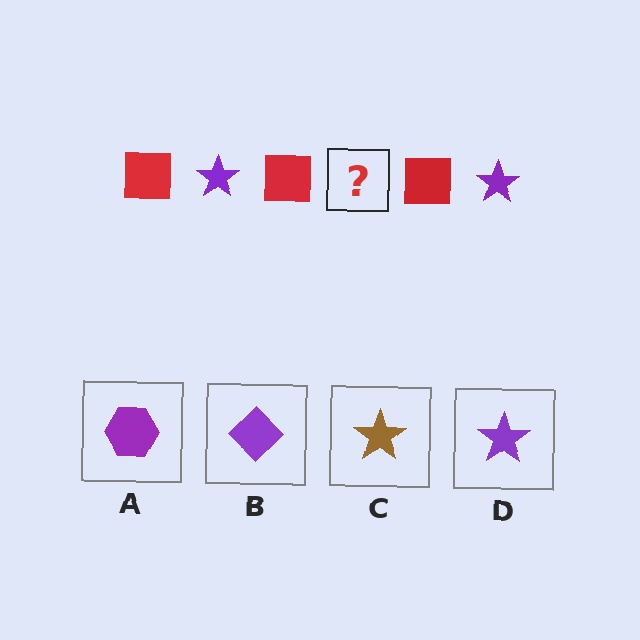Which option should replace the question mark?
Option D.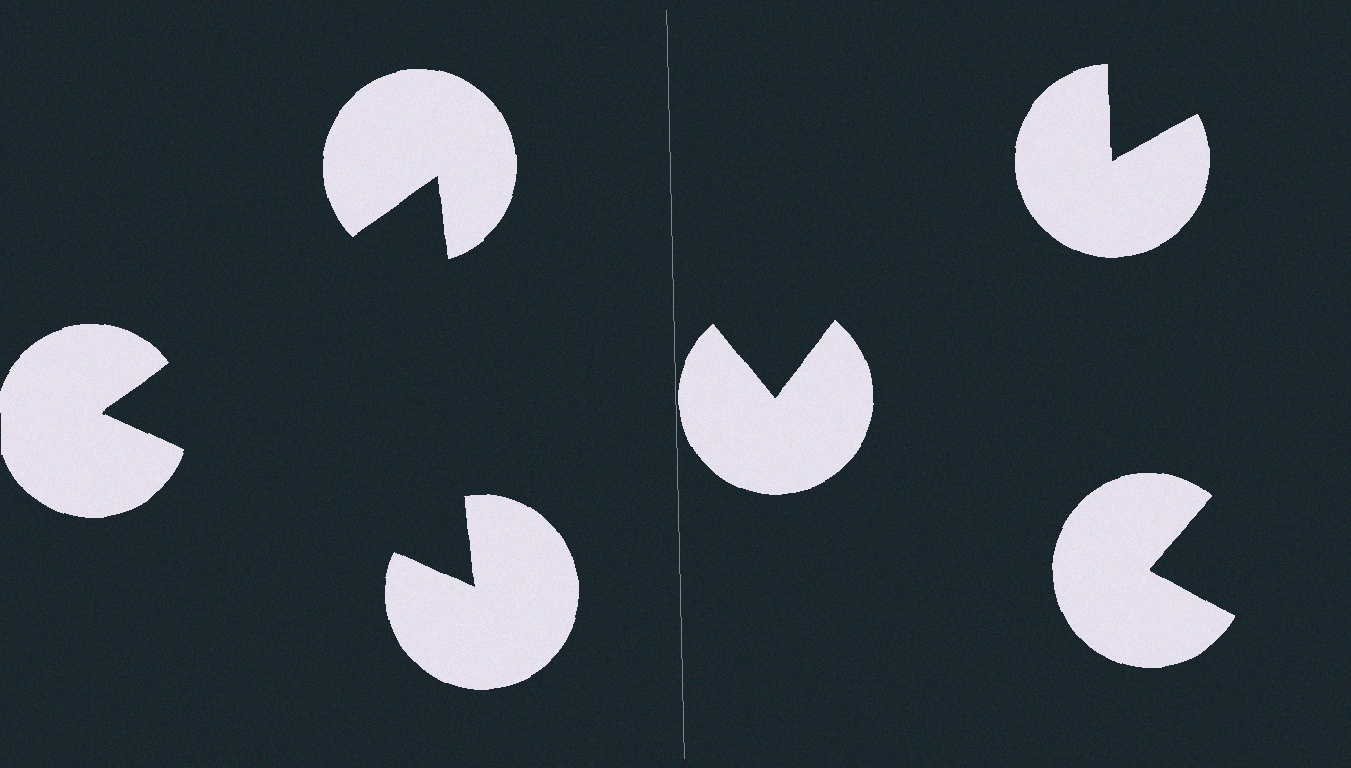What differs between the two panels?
The pac-man discs are positioned identically on both sides; only the wedge orientations differ. On the left they align to a triangle; on the right they are misaligned.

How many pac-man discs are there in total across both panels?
6 — 3 on each side.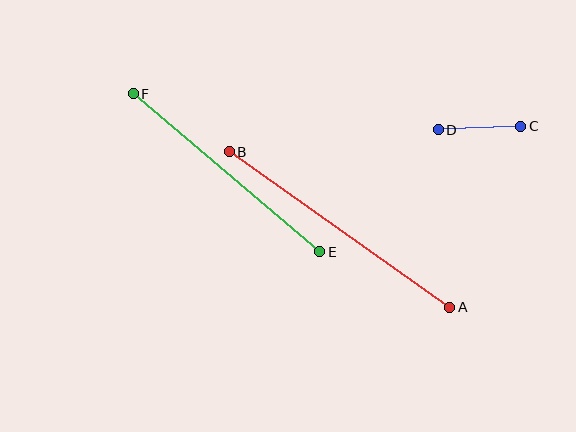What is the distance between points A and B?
The distance is approximately 270 pixels.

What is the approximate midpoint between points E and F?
The midpoint is at approximately (227, 173) pixels.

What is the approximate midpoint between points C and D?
The midpoint is at approximately (479, 128) pixels.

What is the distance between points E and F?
The distance is approximately 245 pixels.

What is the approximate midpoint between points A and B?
The midpoint is at approximately (340, 229) pixels.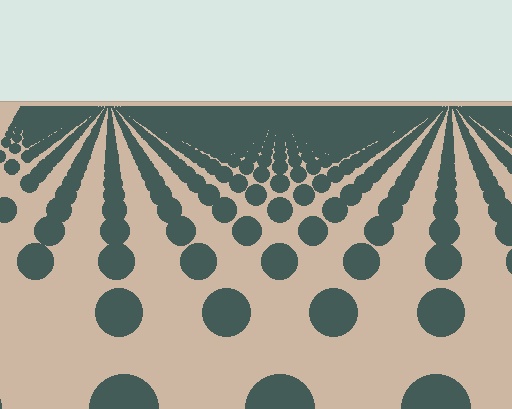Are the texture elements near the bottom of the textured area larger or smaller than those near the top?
Larger. Near the bottom, elements are closer to the viewer and appear at a bigger on-screen size.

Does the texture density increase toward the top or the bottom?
Density increases toward the top.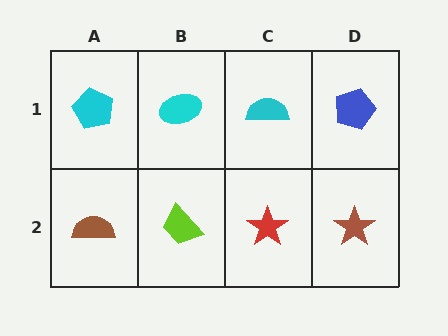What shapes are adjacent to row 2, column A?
A cyan pentagon (row 1, column A), a lime trapezoid (row 2, column B).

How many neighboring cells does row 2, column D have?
2.